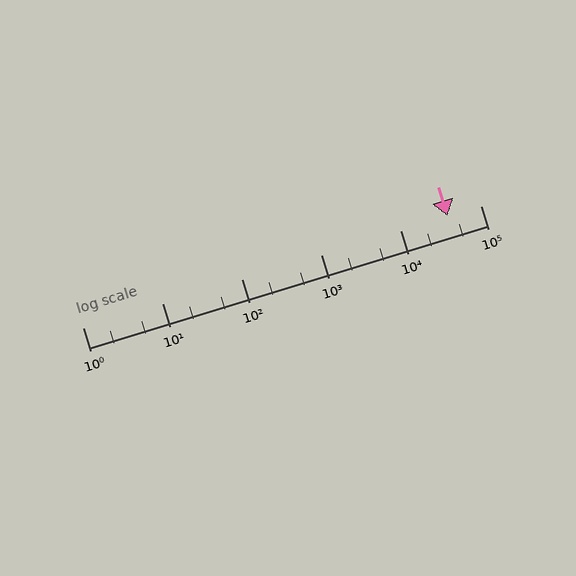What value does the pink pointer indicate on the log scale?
The pointer indicates approximately 39000.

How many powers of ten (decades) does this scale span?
The scale spans 5 decades, from 1 to 100000.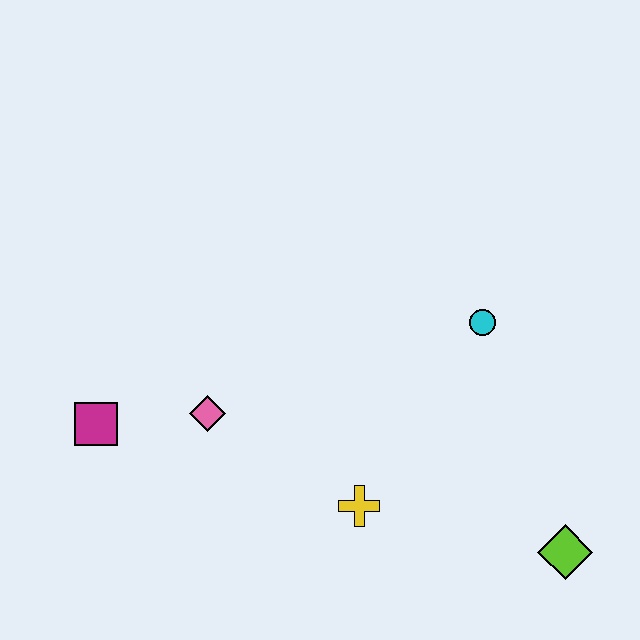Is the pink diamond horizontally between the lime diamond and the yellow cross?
No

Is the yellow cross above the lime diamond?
Yes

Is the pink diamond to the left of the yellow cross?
Yes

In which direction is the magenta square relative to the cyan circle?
The magenta square is to the left of the cyan circle.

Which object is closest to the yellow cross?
The pink diamond is closest to the yellow cross.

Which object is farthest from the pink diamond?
The lime diamond is farthest from the pink diamond.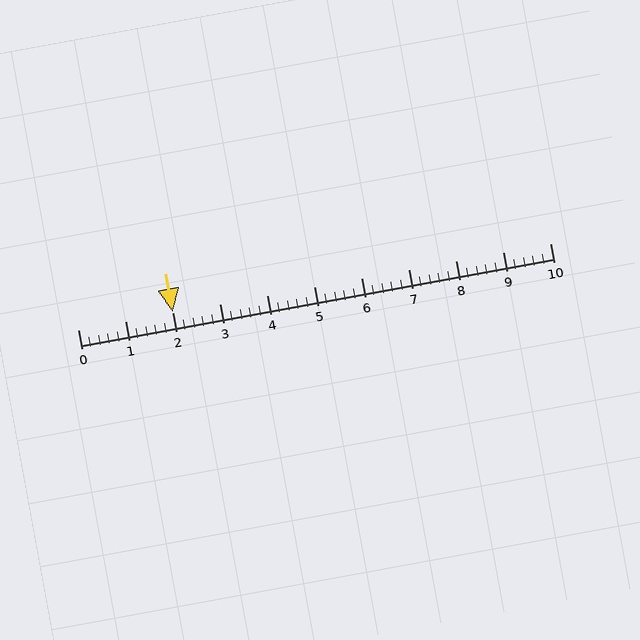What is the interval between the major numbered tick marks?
The major tick marks are spaced 1 units apart.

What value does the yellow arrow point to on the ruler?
The yellow arrow points to approximately 2.0.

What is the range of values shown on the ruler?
The ruler shows values from 0 to 10.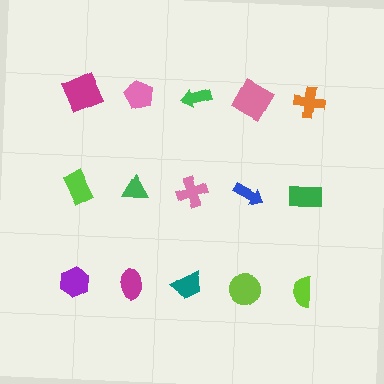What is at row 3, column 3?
A teal trapezoid.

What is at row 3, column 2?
A magenta ellipse.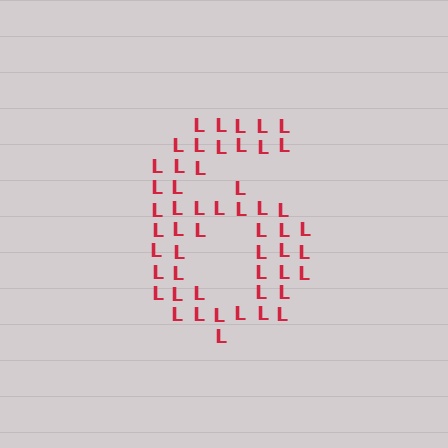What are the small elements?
The small elements are letter L's.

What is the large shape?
The large shape is the digit 6.